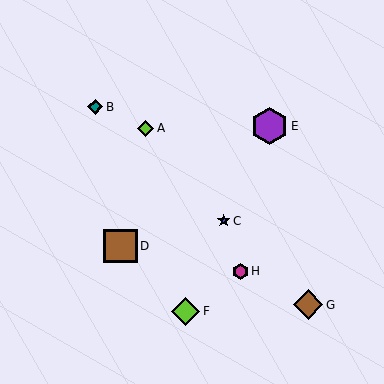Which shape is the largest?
The purple hexagon (labeled E) is the largest.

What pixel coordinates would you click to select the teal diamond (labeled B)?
Click at (95, 107) to select the teal diamond B.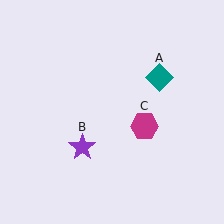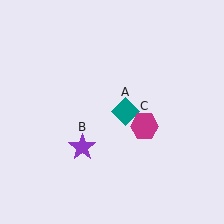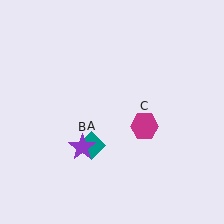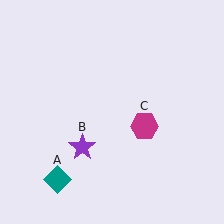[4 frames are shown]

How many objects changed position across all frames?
1 object changed position: teal diamond (object A).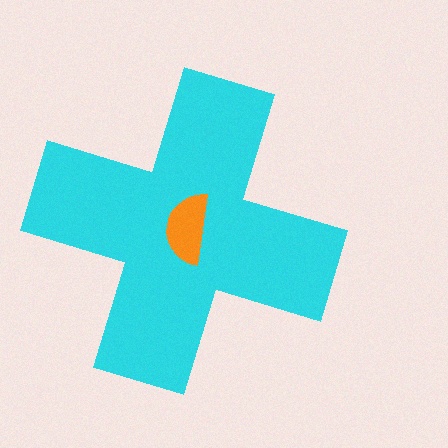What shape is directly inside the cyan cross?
The orange semicircle.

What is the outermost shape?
The cyan cross.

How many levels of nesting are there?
2.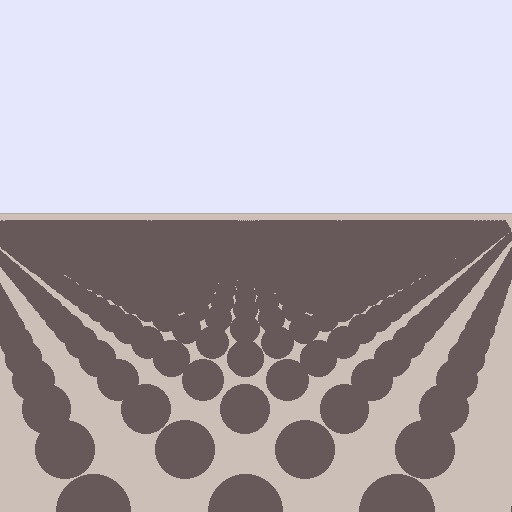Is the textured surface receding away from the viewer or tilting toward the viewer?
The surface is receding away from the viewer. Texture elements get smaller and denser toward the top.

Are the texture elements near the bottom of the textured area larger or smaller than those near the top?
Larger. Near the bottom, elements are closer to the viewer and appear at a bigger on-screen size.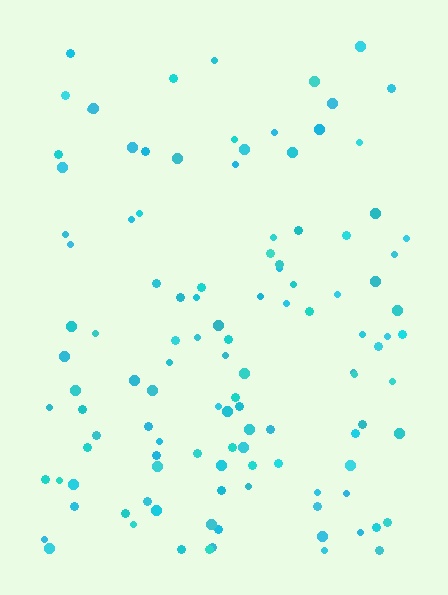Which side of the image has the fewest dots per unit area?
The top.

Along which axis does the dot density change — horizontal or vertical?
Vertical.